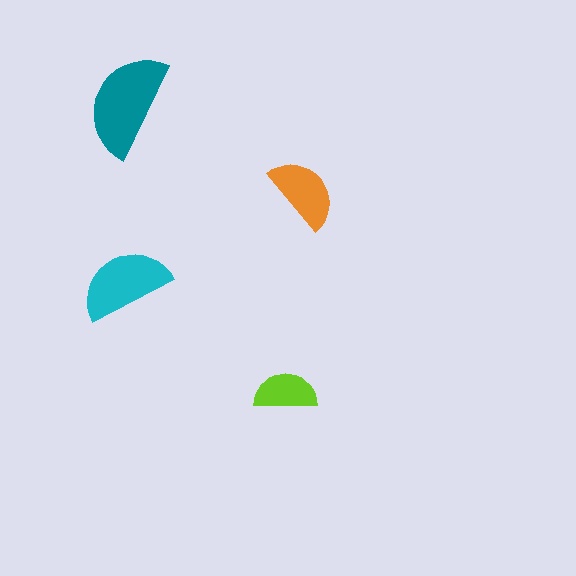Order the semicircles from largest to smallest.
the teal one, the cyan one, the orange one, the lime one.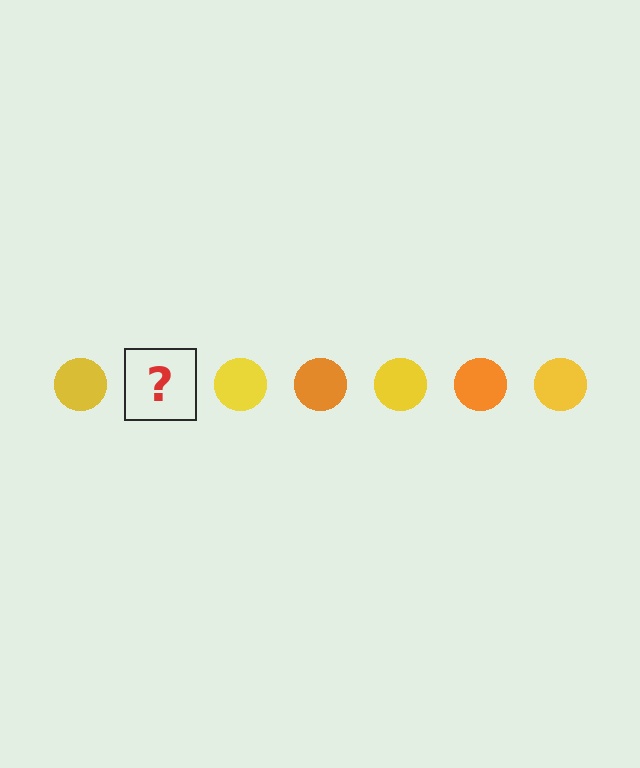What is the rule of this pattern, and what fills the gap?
The rule is that the pattern cycles through yellow, orange circles. The gap should be filled with an orange circle.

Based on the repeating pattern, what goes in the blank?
The blank should be an orange circle.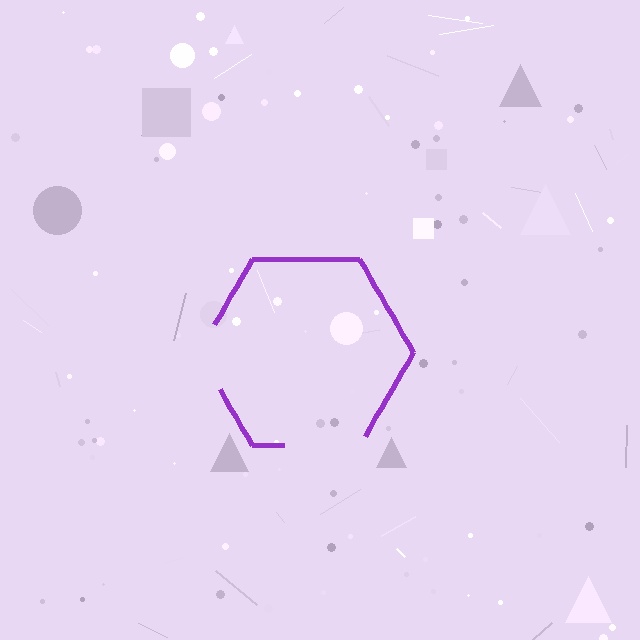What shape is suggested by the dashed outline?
The dashed outline suggests a hexagon.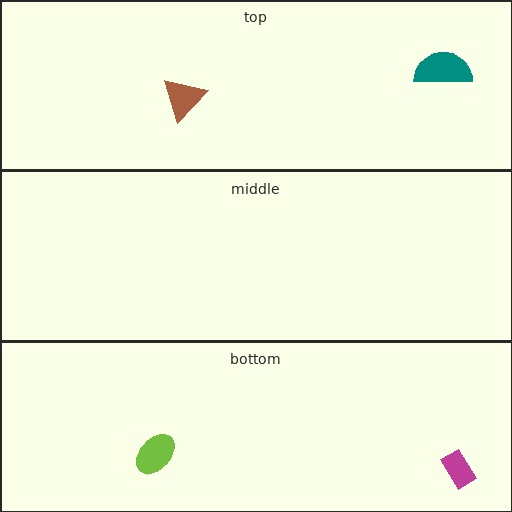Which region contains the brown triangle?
The top region.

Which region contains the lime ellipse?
The bottom region.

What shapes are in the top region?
The teal semicircle, the brown triangle.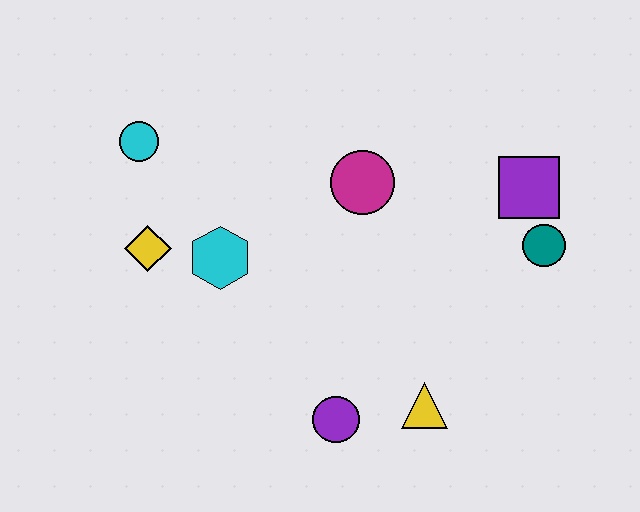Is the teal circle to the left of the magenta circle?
No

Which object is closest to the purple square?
The teal circle is closest to the purple square.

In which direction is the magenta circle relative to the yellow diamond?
The magenta circle is to the right of the yellow diamond.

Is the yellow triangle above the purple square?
No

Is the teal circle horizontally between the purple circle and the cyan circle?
No